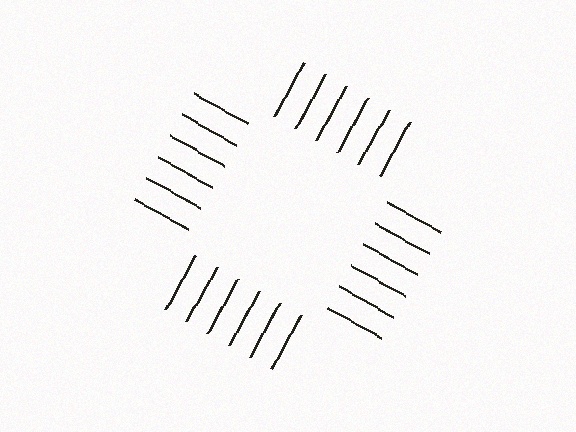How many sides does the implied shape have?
4 sides — the line-ends trace a square.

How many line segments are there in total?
24 — 6 along each of the 4 edges.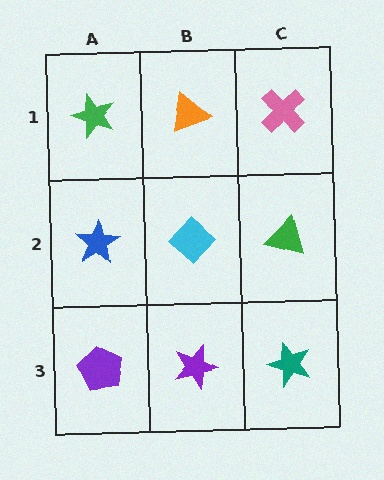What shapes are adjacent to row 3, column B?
A cyan diamond (row 2, column B), a purple pentagon (row 3, column A), a teal star (row 3, column C).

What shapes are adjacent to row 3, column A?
A blue star (row 2, column A), a purple star (row 3, column B).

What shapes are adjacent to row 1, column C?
A green triangle (row 2, column C), an orange triangle (row 1, column B).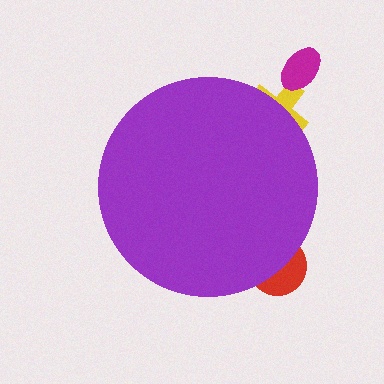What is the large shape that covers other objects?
A purple circle.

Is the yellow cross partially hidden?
Yes, the yellow cross is partially hidden behind the purple circle.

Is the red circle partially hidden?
Yes, the red circle is partially hidden behind the purple circle.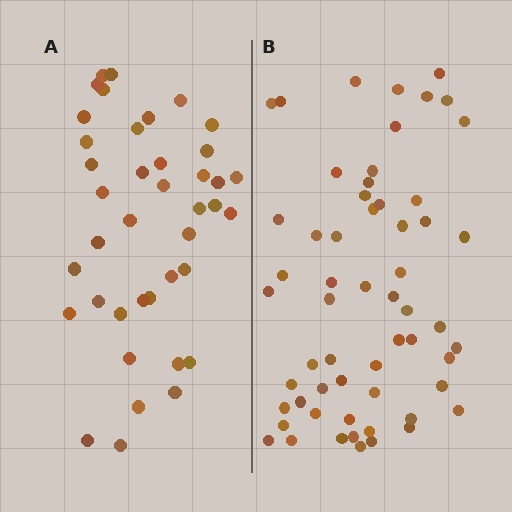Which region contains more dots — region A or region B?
Region B (the right region) has more dots.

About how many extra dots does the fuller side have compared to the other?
Region B has approximately 20 more dots than region A.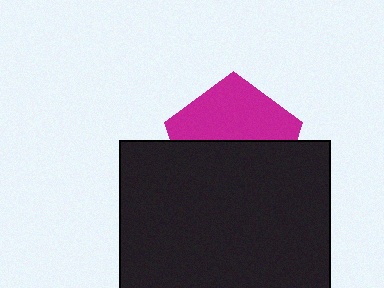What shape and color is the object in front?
The object in front is a black square.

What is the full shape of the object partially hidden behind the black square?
The partially hidden object is a magenta pentagon.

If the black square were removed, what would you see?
You would see the complete magenta pentagon.